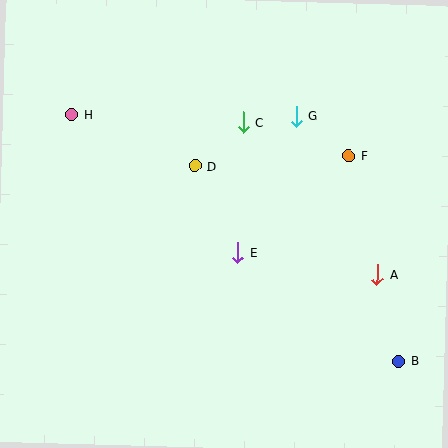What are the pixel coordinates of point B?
Point B is at (399, 361).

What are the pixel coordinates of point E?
Point E is at (238, 253).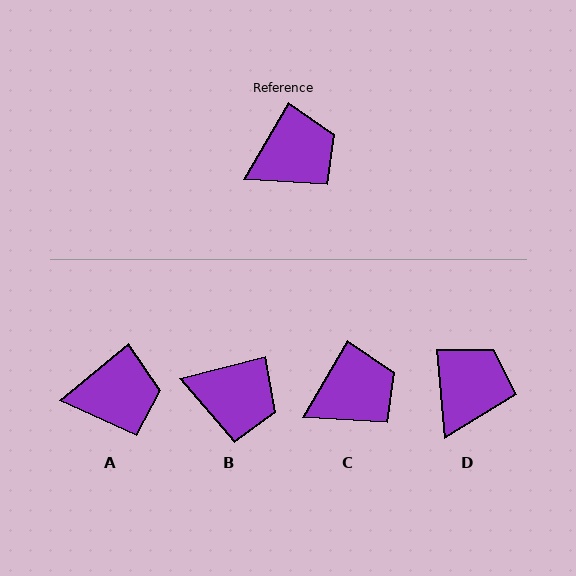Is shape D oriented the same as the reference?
No, it is off by about 35 degrees.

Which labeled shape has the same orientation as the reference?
C.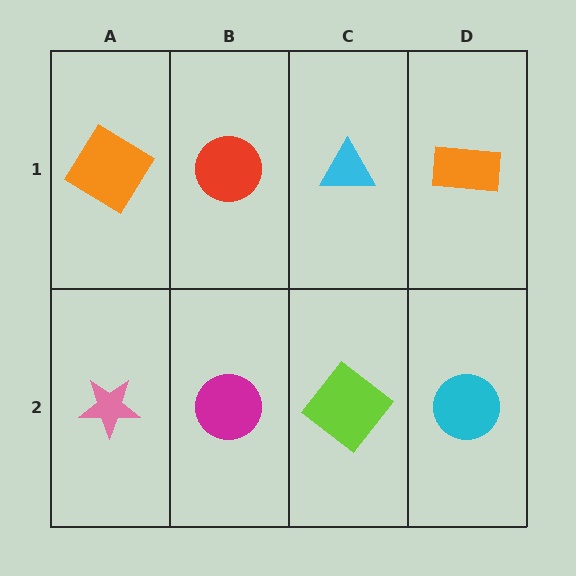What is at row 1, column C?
A cyan triangle.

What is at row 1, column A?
An orange diamond.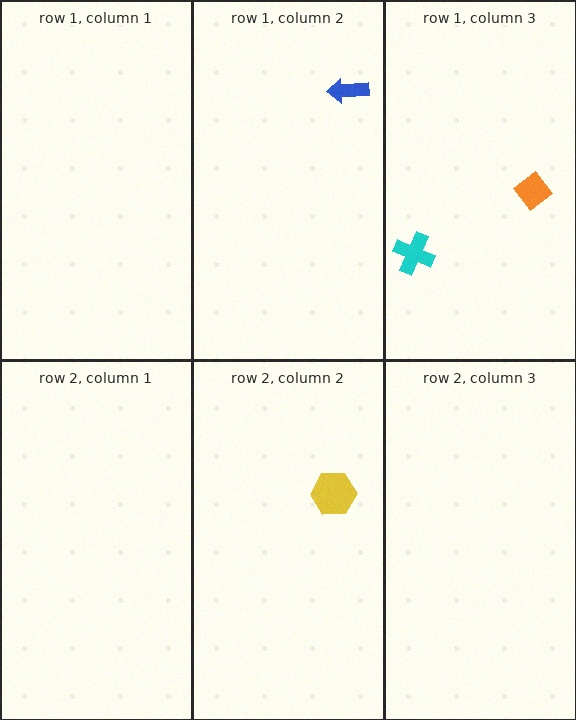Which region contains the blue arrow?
The row 1, column 2 region.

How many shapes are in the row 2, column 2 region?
1.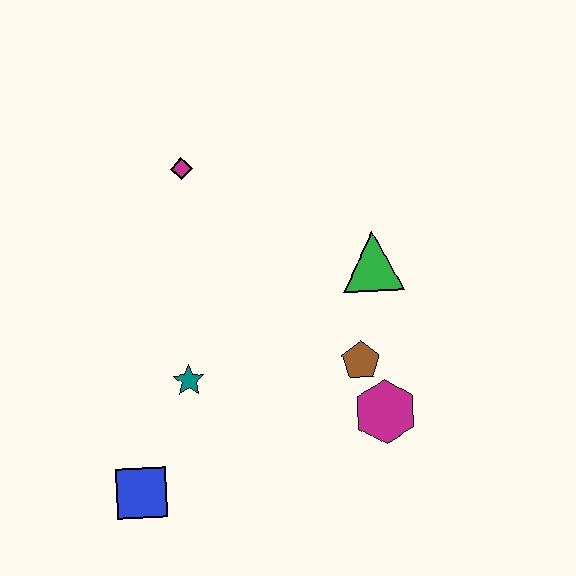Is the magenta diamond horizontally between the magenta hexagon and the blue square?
Yes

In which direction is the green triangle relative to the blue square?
The green triangle is to the right of the blue square.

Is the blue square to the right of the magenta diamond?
No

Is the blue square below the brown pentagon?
Yes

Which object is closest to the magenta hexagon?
The brown pentagon is closest to the magenta hexagon.